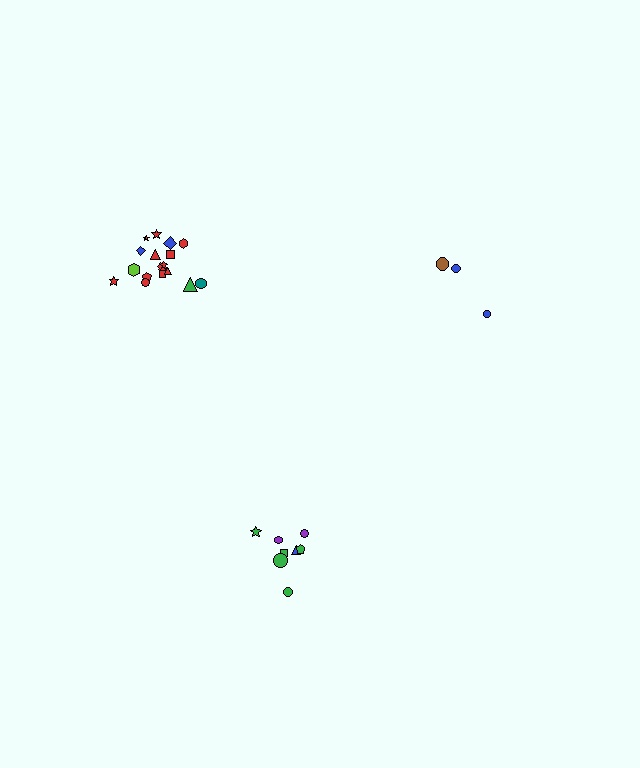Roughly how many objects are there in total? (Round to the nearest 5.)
Roughly 30 objects in total.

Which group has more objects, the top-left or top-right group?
The top-left group.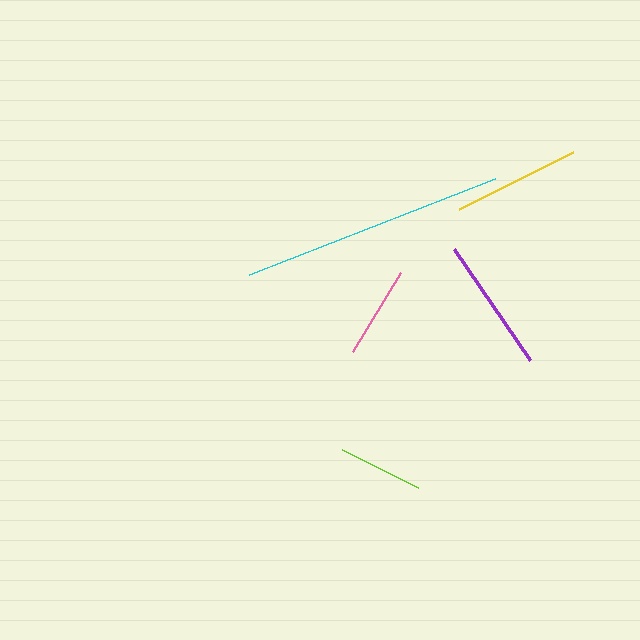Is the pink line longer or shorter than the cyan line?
The cyan line is longer than the pink line.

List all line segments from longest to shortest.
From longest to shortest: cyan, purple, yellow, pink, lime.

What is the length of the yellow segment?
The yellow segment is approximately 127 pixels long.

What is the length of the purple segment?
The purple segment is approximately 134 pixels long.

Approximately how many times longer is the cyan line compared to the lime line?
The cyan line is approximately 3.1 times the length of the lime line.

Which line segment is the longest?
The cyan line is the longest at approximately 264 pixels.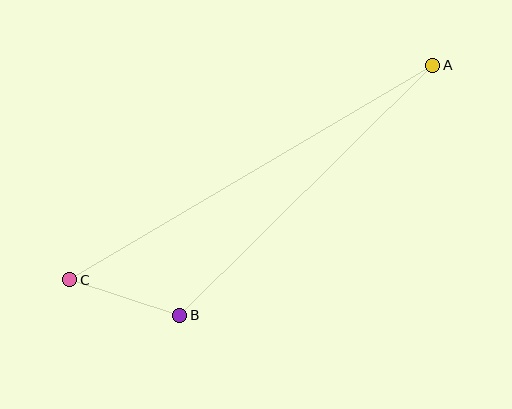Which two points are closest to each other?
Points B and C are closest to each other.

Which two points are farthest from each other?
Points A and C are farthest from each other.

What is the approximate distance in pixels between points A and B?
The distance between A and B is approximately 355 pixels.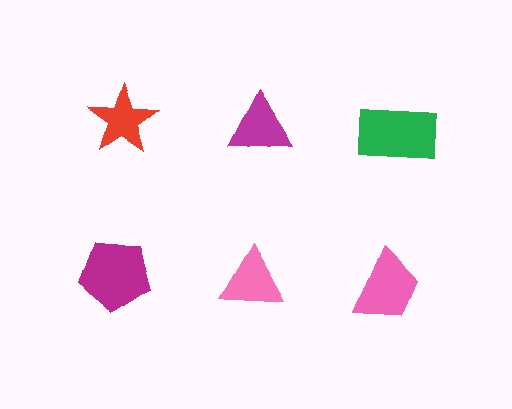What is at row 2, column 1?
A magenta pentagon.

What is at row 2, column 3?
A pink trapezoid.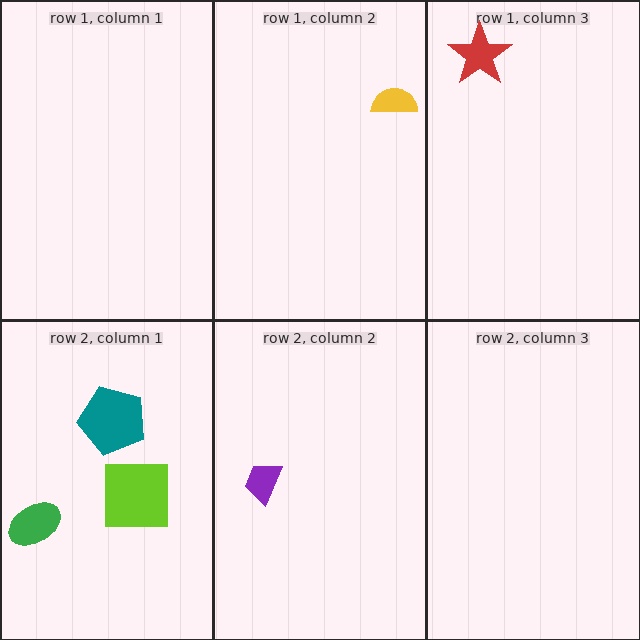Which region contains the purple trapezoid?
The row 2, column 2 region.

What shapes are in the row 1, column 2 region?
The yellow semicircle.